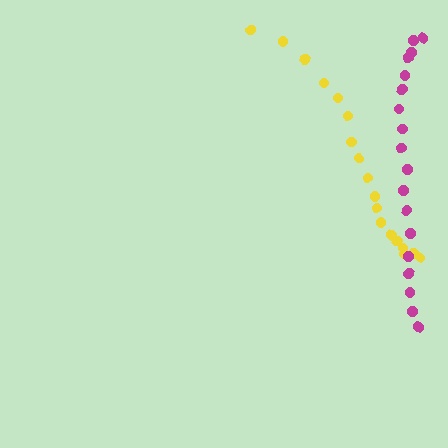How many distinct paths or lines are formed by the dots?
There are 2 distinct paths.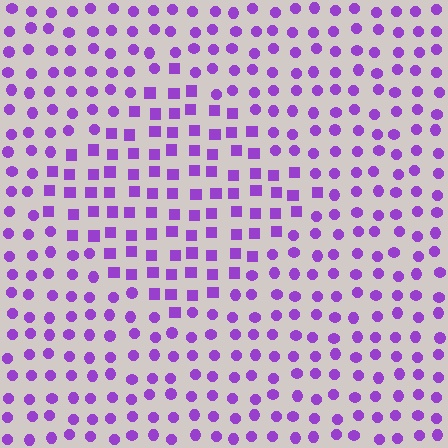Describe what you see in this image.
The image is filled with small purple elements arranged in a uniform grid. A diamond-shaped region contains squares, while the surrounding area contains circles. The boundary is defined purely by the change in element shape.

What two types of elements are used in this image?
The image uses squares inside the diamond region and circles outside it.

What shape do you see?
I see a diamond.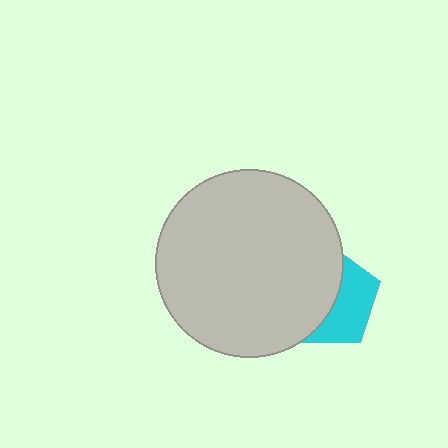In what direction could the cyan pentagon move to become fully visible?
The cyan pentagon could move right. That would shift it out from behind the light gray circle entirely.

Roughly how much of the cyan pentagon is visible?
A small part of it is visible (roughly 44%).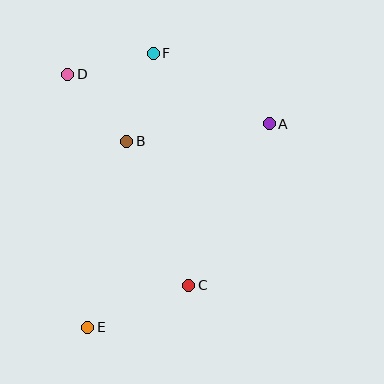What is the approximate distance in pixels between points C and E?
The distance between C and E is approximately 109 pixels.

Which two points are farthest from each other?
Points E and F are farthest from each other.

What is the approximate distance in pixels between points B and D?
The distance between B and D is approximately 89 pixels.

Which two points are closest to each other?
Points D and F are closest to each other.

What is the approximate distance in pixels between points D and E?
The distance between D and E is approximately 254 pixels.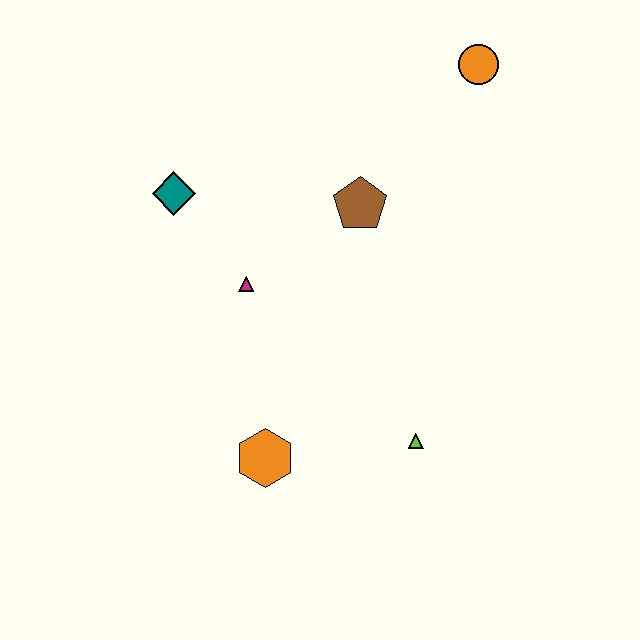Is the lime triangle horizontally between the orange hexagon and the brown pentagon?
No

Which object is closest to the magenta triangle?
The teal diamond is closest to the magenta triangle.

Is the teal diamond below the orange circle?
Yes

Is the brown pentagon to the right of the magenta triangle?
Yes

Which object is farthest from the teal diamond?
The lime triangle is farthest from the teal diamond.